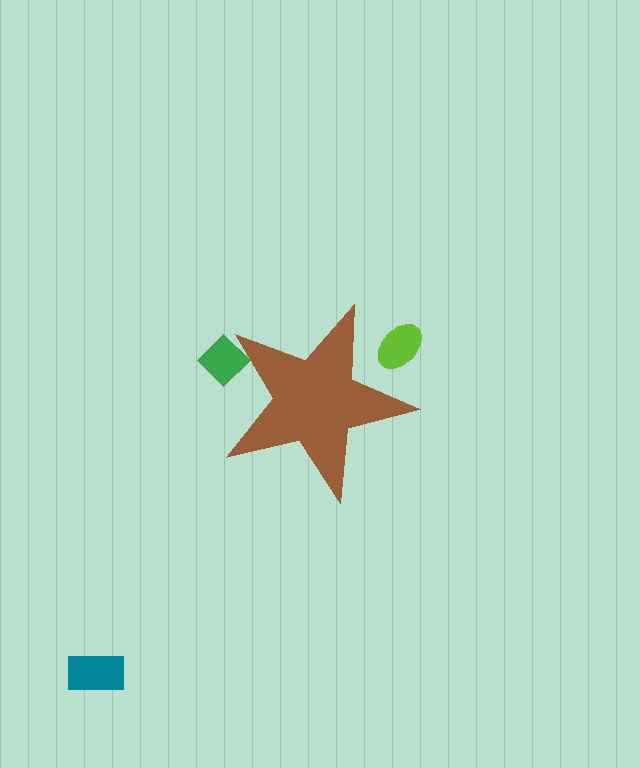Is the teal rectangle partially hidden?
No, the teal rectangle is fully visible.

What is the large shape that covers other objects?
A brown star.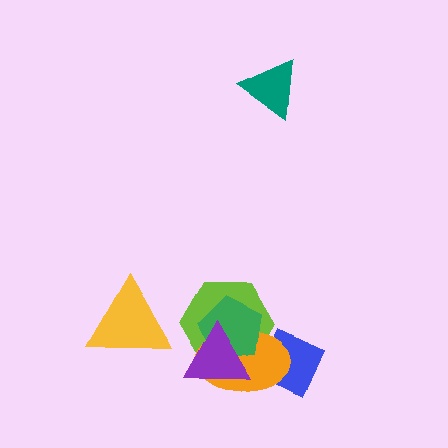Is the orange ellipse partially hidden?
Yes, it is partially covered by another shape.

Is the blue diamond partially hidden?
Yes, it is partially covered by another shape.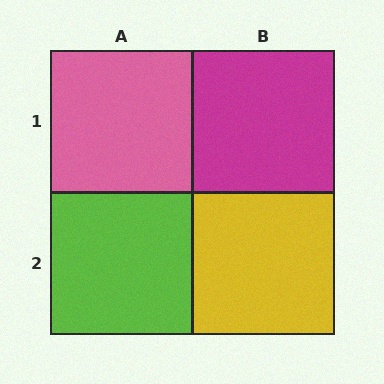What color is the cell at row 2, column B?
Yellow.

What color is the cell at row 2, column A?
Lime.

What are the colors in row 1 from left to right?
Pink, magenta.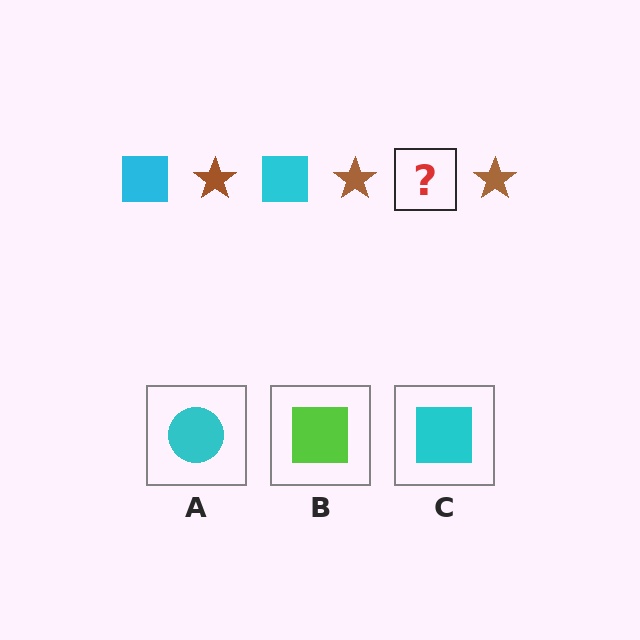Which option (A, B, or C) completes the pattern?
C.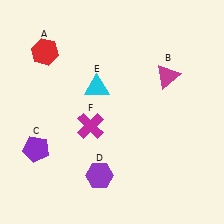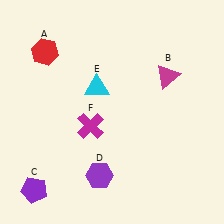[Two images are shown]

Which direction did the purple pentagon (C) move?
The purple pentagon (C) moved down.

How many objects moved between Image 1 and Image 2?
1 object moved between the two images.